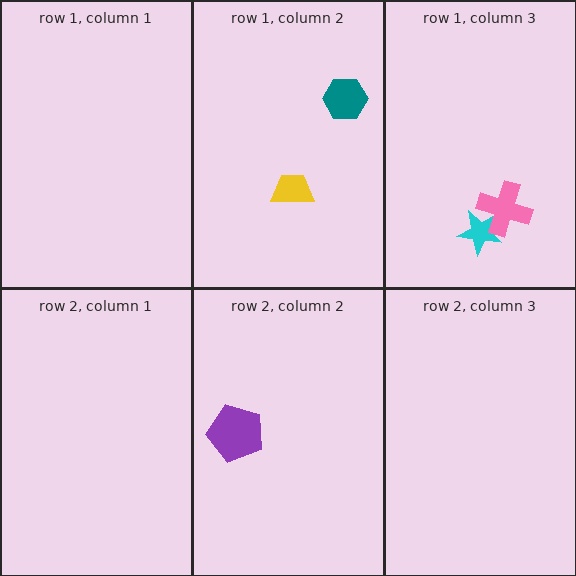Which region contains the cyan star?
The row 1, column 3 region.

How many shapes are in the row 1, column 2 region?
2.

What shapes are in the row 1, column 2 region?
The yellow trapezoid, the teal hexagon.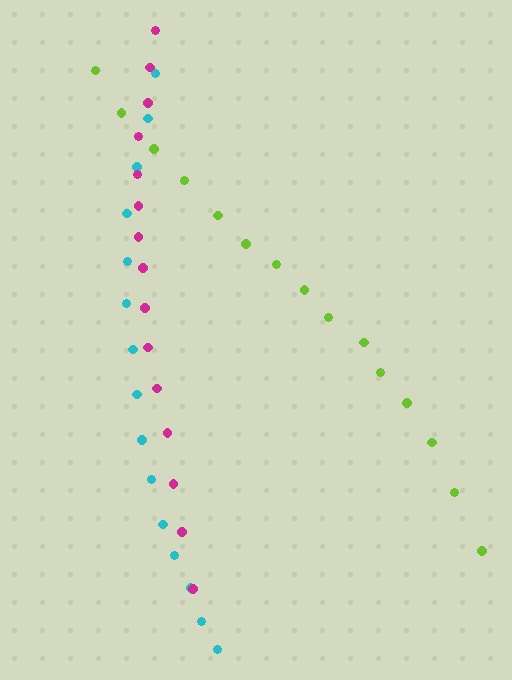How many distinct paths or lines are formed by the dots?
There are 3 distinct paths.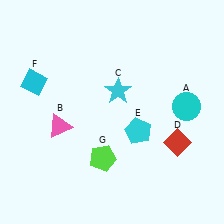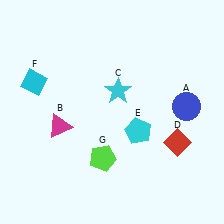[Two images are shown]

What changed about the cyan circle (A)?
In Image 1, A is cyan. In Image 2, it changed to blue.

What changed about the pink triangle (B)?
In Image 1, B is pink. In Image 2, it changed to magenta.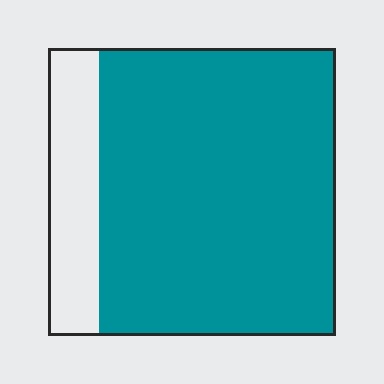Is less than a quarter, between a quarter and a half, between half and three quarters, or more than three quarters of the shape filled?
More than three quarters.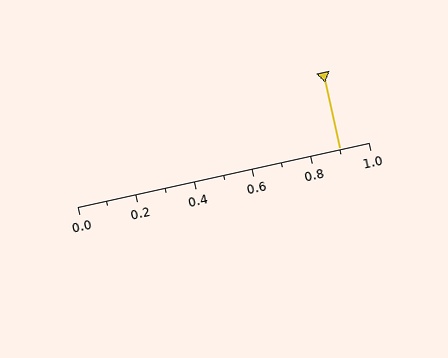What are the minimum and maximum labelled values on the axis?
The axis runs from 0.0 to 1.0.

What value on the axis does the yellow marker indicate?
The marker indicates approximately 0.9.